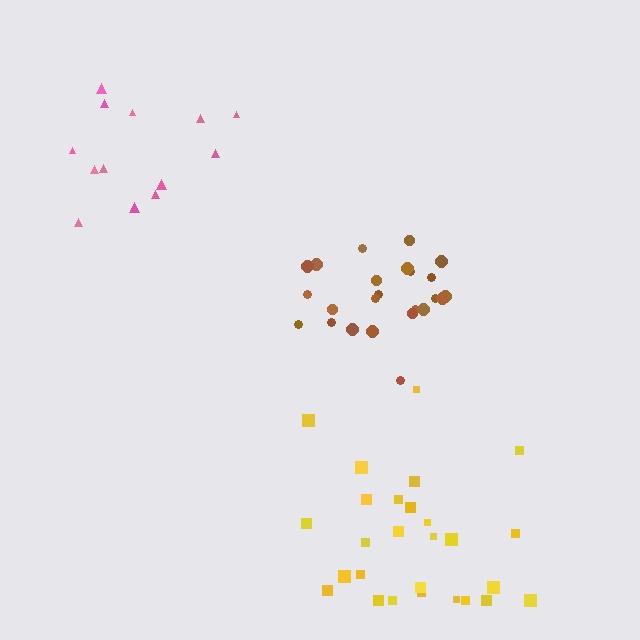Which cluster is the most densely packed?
Brown.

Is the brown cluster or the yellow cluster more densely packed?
Brown.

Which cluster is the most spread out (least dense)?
Yellow.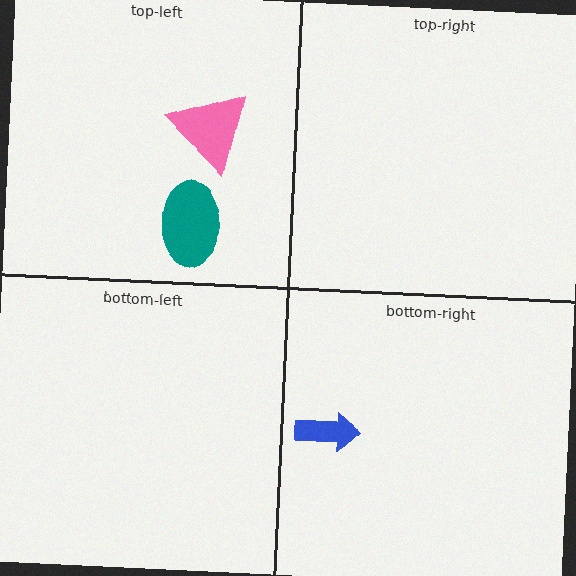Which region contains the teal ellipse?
The top-left region.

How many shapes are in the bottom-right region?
1.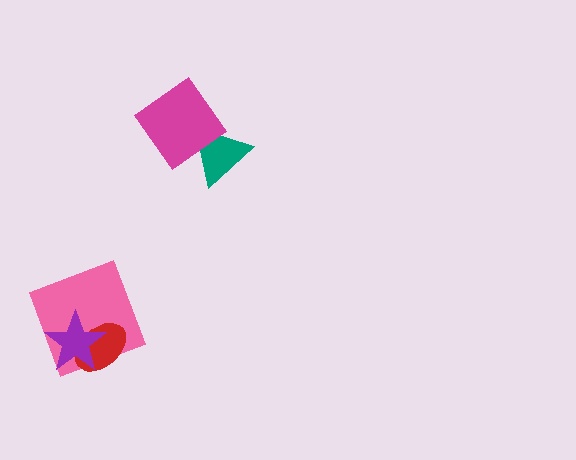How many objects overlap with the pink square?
2 objects overlap with the pink square.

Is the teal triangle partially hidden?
Yes, it is partially covered by another shape.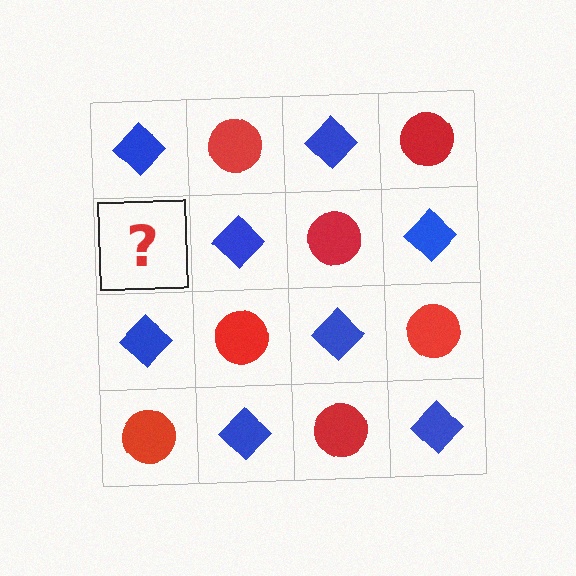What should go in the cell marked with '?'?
The missing cell should contain a red circle.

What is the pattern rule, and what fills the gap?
The rule is that it alternates blue diamond and red circle in a checkerboard pattern. The gap should be filled with a red circle.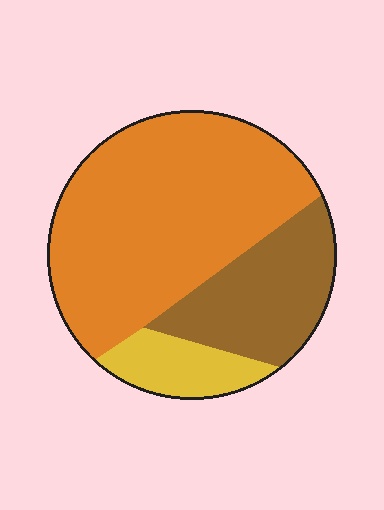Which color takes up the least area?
Yellow, at roughly 10%.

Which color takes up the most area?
Orange, at roughly 65%.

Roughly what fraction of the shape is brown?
Brown covers around 25% of the shape.